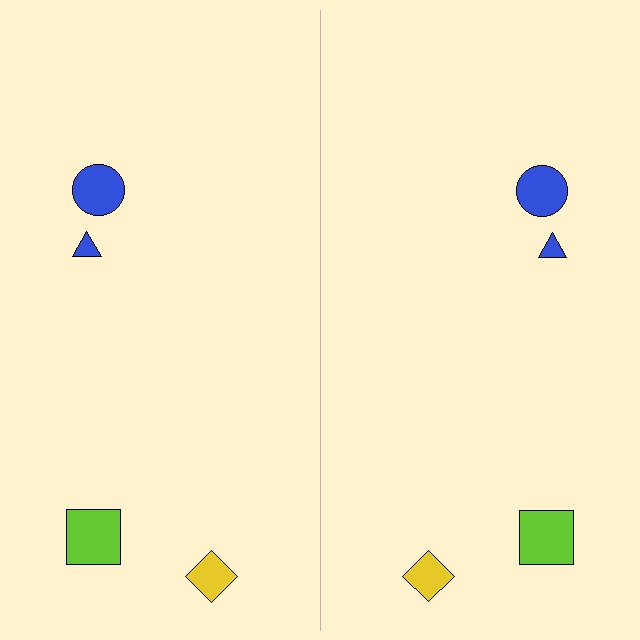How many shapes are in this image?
There are 8 shapes in this image.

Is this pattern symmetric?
Yes, this pattern has bilateral (reflection) symmetry.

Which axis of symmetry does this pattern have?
The pattern has a vertical axis of symmetry running through the center of the image.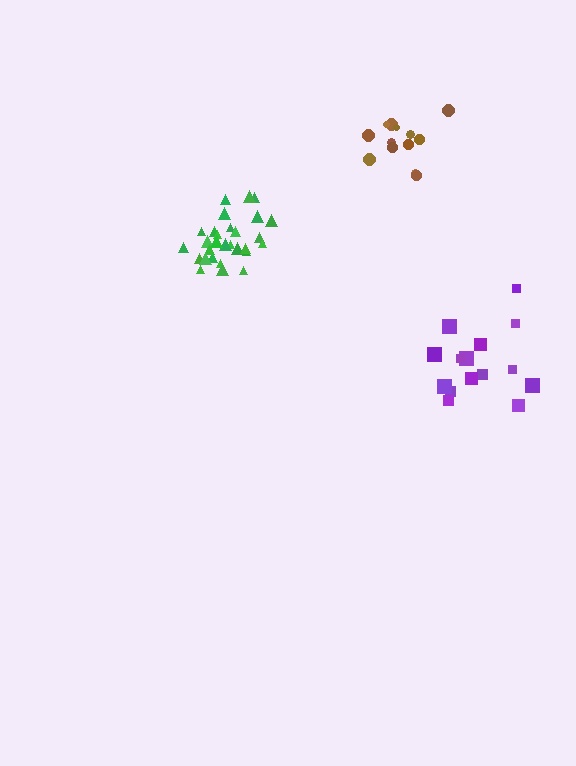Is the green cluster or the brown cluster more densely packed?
Green.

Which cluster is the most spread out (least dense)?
Purple.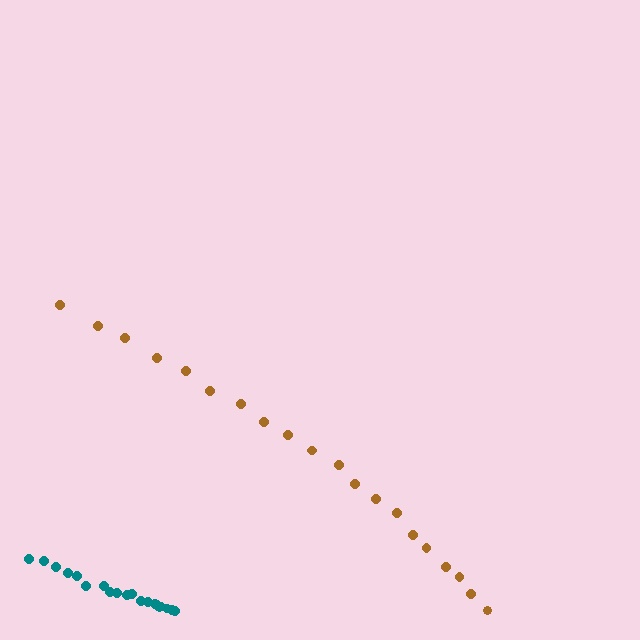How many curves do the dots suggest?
There are 2 distinct paths.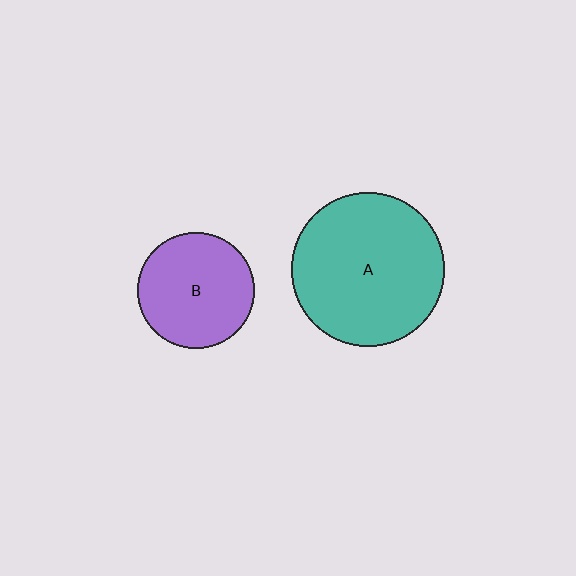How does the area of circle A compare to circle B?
Approximately 1.7 times.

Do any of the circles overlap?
No, none of the circles overlap.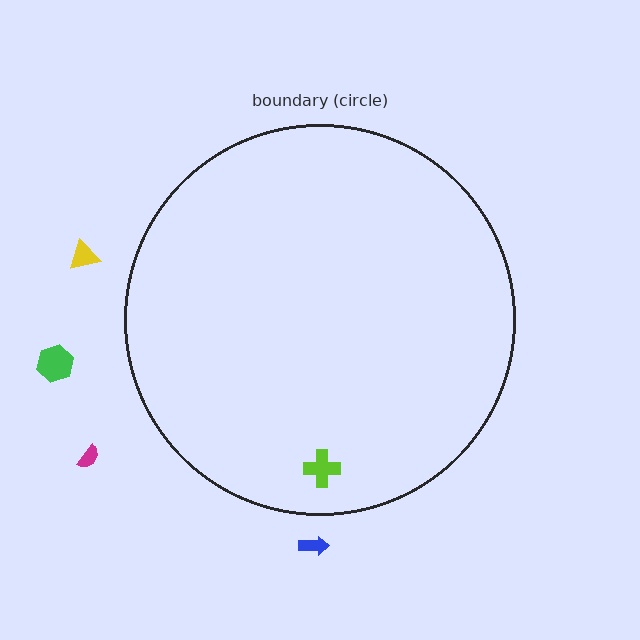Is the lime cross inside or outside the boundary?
Inside.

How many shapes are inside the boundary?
1 inside, 4 outside.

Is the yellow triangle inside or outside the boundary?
Outside.